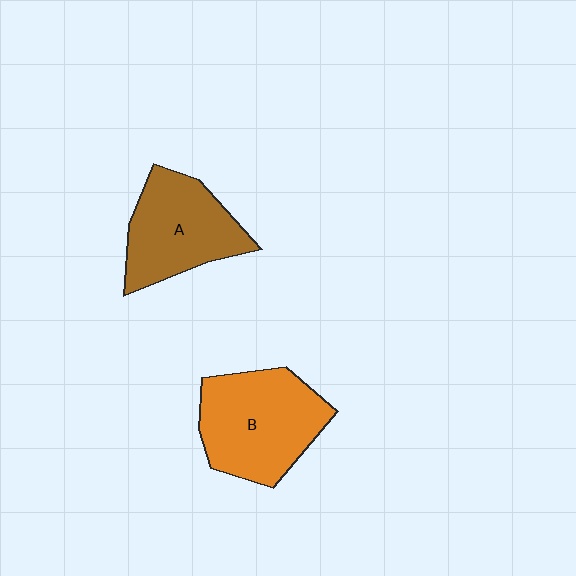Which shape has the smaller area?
Shape A (brown).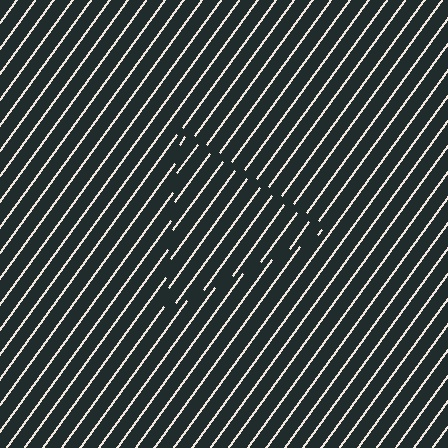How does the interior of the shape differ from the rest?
The interior of the shape contains the same grating, shifted by half a period — the contour is defined by the phase discontinuity where line-ends from the inner and outer gratings abut.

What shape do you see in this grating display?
An illusory triangle. The interior of the shape contains the same grating, shifted by half a period — the contour is defined by the phase discontinuity where line-ends from the inner and outer gratings abut.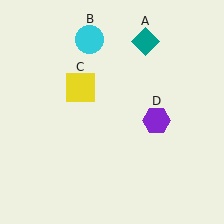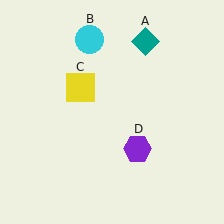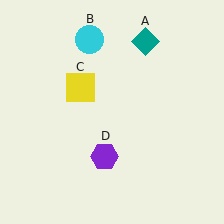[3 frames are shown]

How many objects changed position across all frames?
1 object changed position: purple hexagon (object D).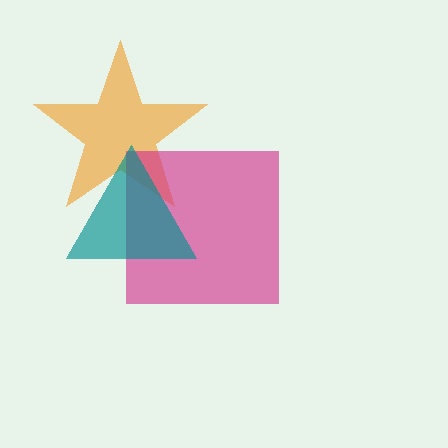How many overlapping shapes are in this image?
There are 3 overlapping shapes in the image.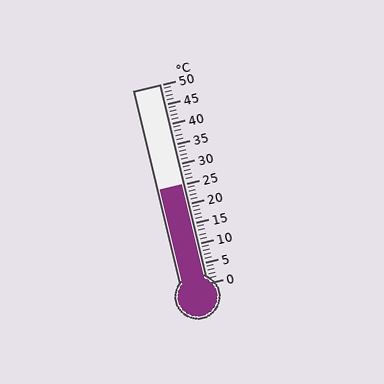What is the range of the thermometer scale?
The thermometer scale ranges from 0°C to 50°C.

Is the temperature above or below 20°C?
The temperature is above 20°C.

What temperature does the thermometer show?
The thermometer shows approximately 25°C.